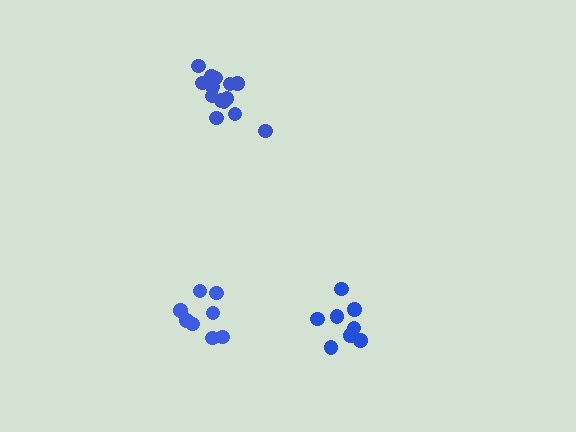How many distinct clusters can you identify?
There are 3 distinct clusters.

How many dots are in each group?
Group 1: 8 dots, Group 2: 8 dots, Group 3: 14 dots (30 total).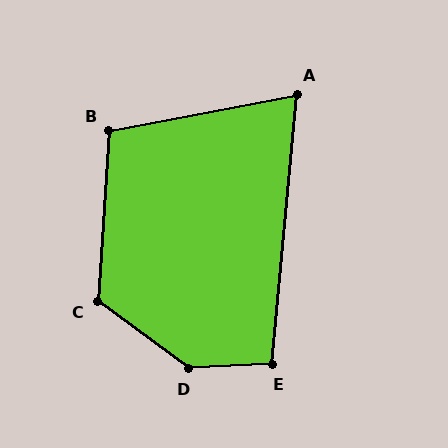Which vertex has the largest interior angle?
D, at approximately 141 degrees.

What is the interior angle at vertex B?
Approximately 104 degrees (obtuse).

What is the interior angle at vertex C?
Approximately 122 degrees (obtuse).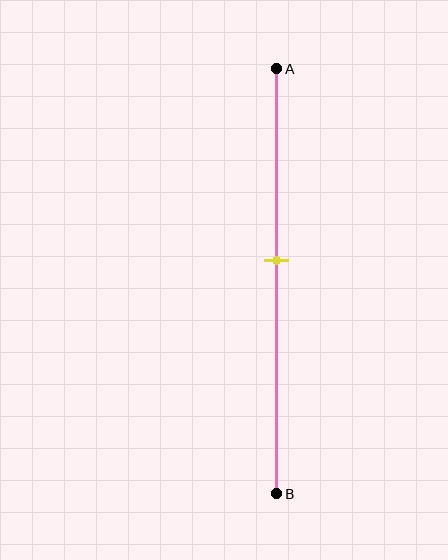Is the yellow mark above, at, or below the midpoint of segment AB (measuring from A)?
The yellow mark is above the midpoint of segment AB.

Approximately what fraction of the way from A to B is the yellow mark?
The yellow mark is approximately 45% of the way from A to B.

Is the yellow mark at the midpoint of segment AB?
No, the mark is at about 45% from A, not at the 50% midpoint.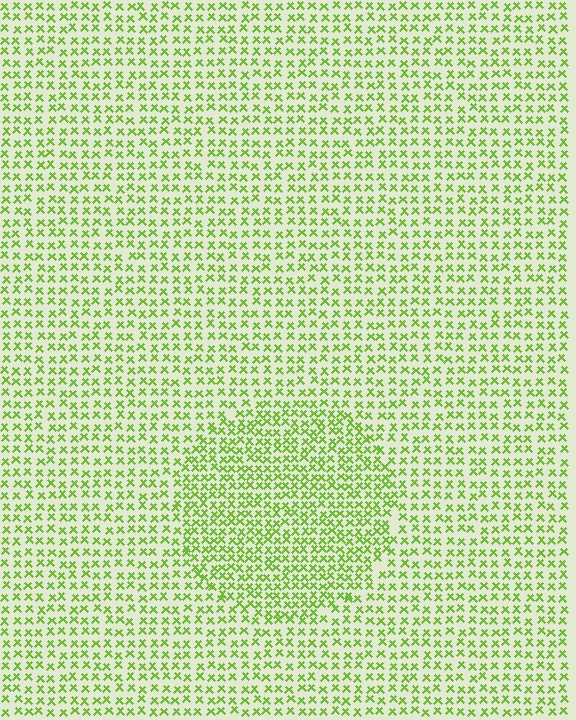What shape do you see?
I see a circle.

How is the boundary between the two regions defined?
The boundary is defined by a change in element density (approximately 1.6x ratio). All elements are the same color, size, and shape.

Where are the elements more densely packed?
The elements are more densely packed inside the circle boundary.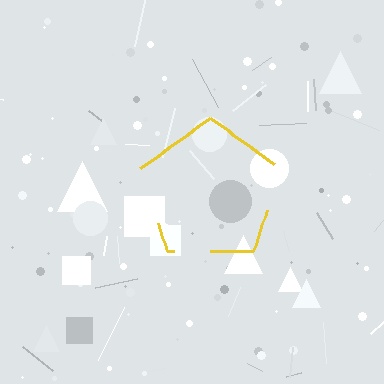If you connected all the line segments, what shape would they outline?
They would outline a pentagon.